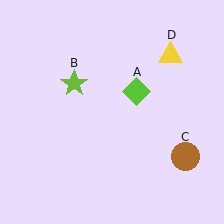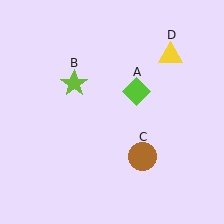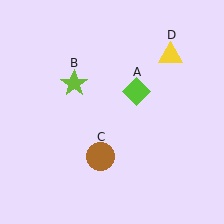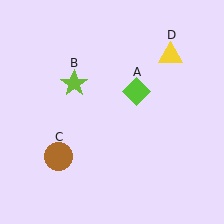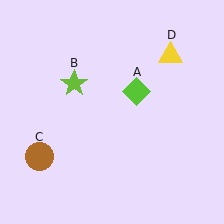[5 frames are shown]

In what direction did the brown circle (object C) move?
The brown circle (object C) moved left.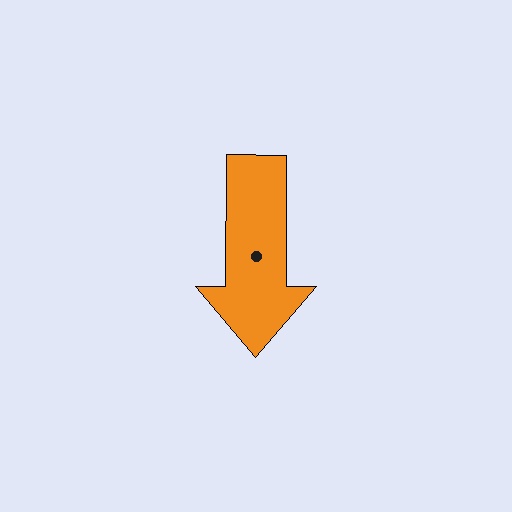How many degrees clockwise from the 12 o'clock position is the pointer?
Approximately 180 degrees.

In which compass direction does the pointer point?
South.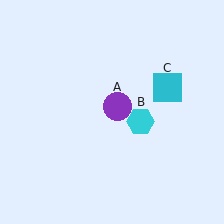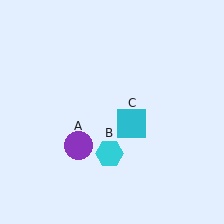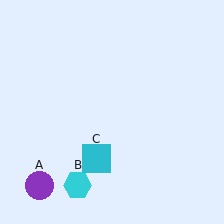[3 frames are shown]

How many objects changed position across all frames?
3 objects changed position: purple circle (object A), cyan hexagon (object B), cyan square (object C).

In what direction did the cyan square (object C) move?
The cyan square (object C) moved down and to the left.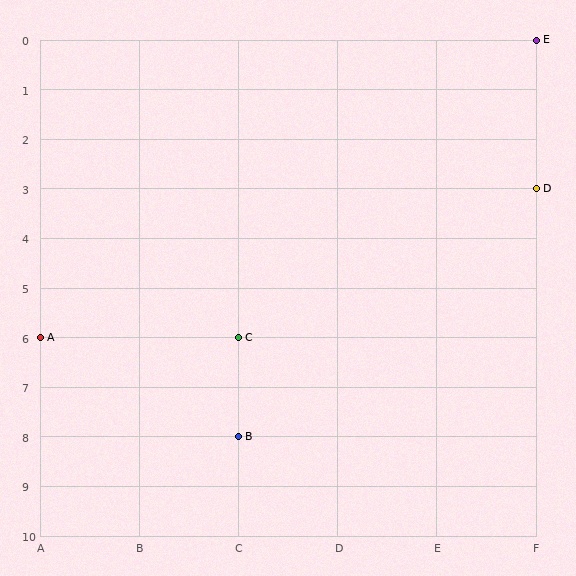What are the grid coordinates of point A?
Point A is at grid coordinates (A, 6).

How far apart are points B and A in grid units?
Points B and A are 2 columns and 2 rows apart (about 2.8 grid units diagonally).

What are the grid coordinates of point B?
Point B is at grid coordinates (C, 8).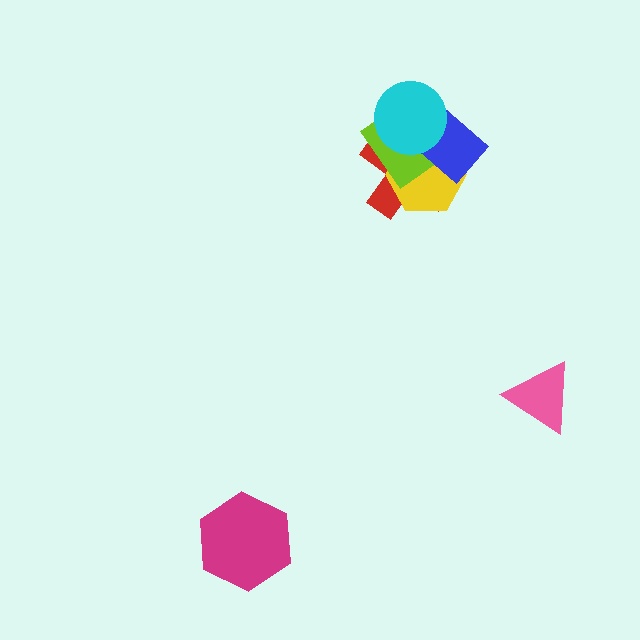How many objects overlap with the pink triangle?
0 objects overlap with the pink triangle.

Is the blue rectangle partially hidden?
Yes, it is partially covered by another shape.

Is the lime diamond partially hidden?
Yes, it is partially covered by another shape.